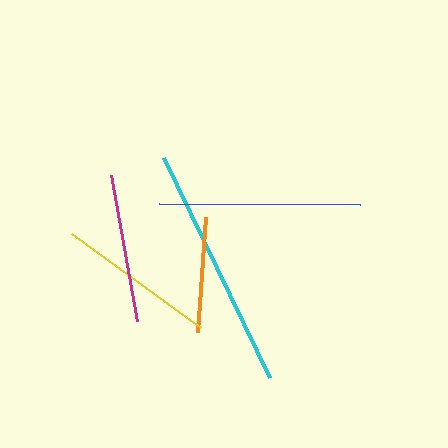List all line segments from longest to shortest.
From longest to shortest: cyan, blue, yellow, magenta, orange.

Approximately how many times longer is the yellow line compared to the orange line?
The yellow line is approximately 1.4 times the length of the orange line.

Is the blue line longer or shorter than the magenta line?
The blue line is longer than the magenta line.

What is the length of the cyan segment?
The cyan segment is approximately 243 pixels long.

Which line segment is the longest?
The cyan line is the longest at approximately 243 pixels.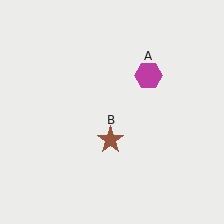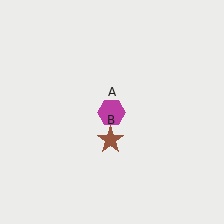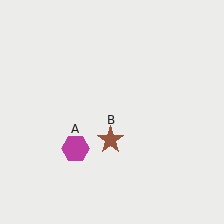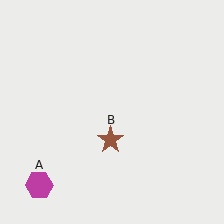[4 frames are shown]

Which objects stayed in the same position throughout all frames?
Brown star (object B) remained stationary.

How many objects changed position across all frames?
1 object changed position: magenta hexagon (object A).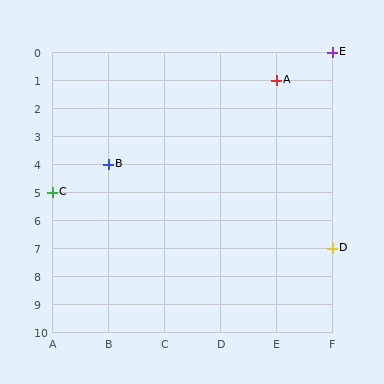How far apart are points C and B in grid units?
Points C and B are 1 column and 1 row apart (about 1.4 grid units diagonally).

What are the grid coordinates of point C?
Point C is at grid coordinates (A, 5).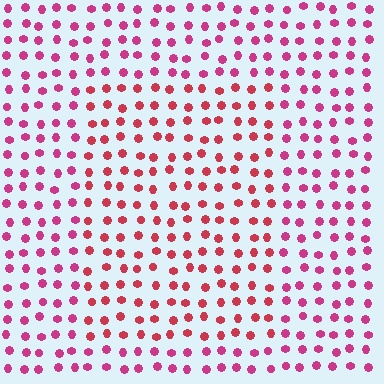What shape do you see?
I see a rectangle.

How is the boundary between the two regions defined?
The boundary is defined purely by a slight shift in hue (about 24 degrees). Spacing, size, and orientation are identical on both sides.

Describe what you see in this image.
The image is filled with small magenta elements in a uniform arrangement. A rectangle-shaped region is visible where the elements are tinted to a slightly different hue, forming a subtle color boundary.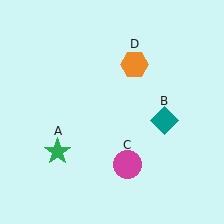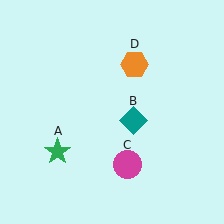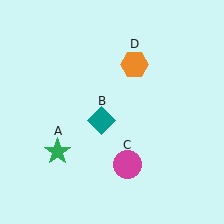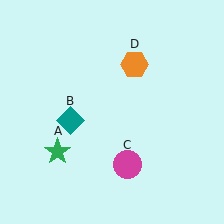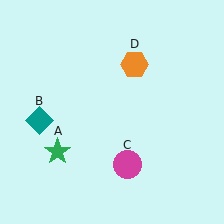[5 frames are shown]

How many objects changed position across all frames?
1 object changed position: teal diamond (object B).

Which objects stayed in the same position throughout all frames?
Green star (object A) and magenta circle (object C) and orange hexagon (object D) remained stationary.